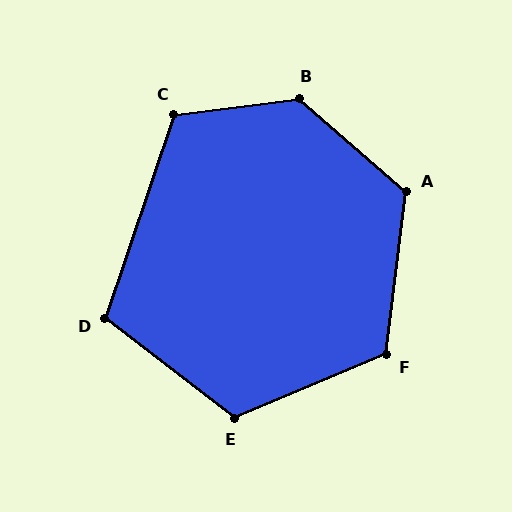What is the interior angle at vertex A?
Approximately 124 degrees (obtuse).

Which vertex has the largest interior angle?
B, at approximately 132 degrees.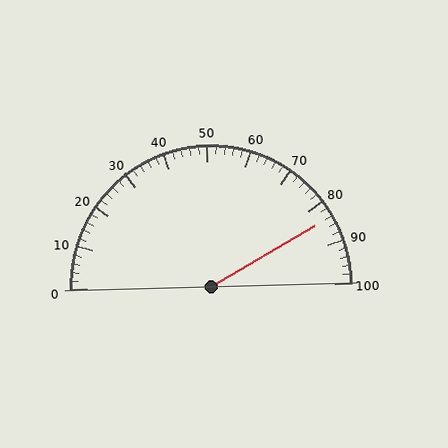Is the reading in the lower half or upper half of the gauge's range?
The reading is in the upper half of the range (0 to 100).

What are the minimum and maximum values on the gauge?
The gauge ranges from 0 to 100.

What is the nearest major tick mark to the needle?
The nearest major tick mark is 80.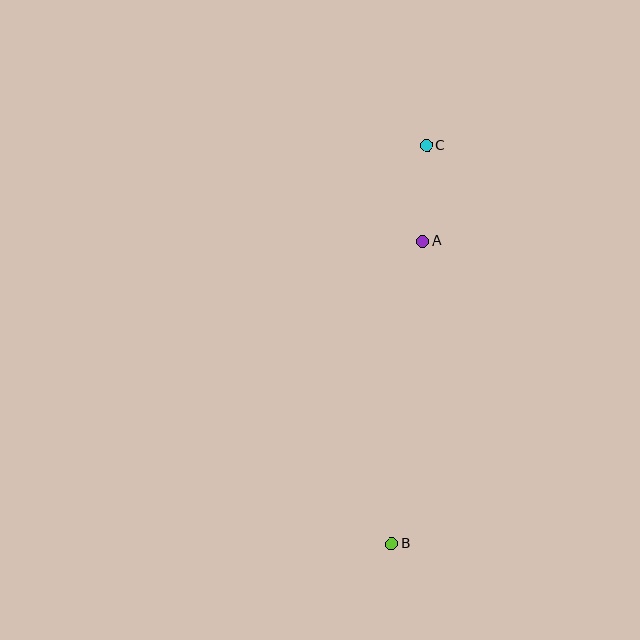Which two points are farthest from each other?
Points B and C are farthest from each other.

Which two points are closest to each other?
Points A and C are closest to each other.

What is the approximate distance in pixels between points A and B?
The distance between A and B is approximately 304 pixels.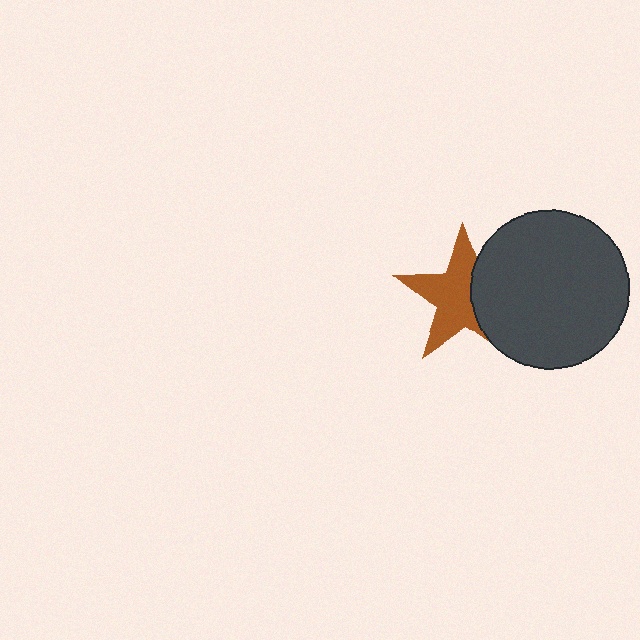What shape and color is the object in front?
The object in front is a dark gray circle.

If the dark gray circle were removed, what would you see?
You would see the complete brown star.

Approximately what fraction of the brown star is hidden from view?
Roughly 37% of the brown star is hidden behind the dark gray circle.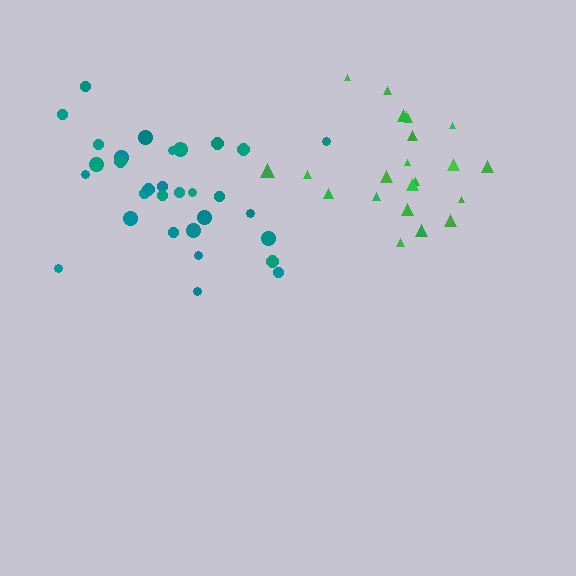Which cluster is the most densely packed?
Green.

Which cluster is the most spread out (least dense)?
Teal.